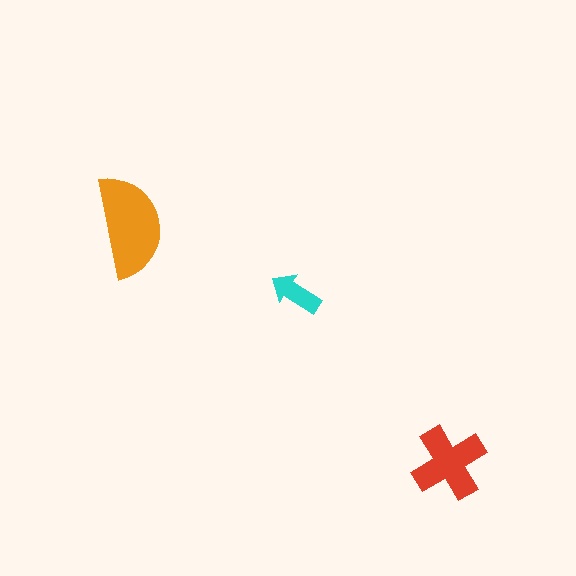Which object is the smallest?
The cyan arrow.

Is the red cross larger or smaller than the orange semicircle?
Smaller.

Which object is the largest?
The orange semicircle.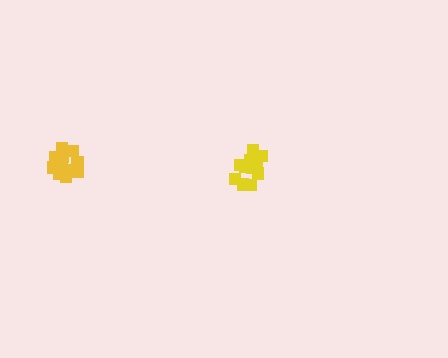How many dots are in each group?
Group 1: 14 dots, Group 2: 13 dots (27 total).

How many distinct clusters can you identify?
There are 2 distinct clusters.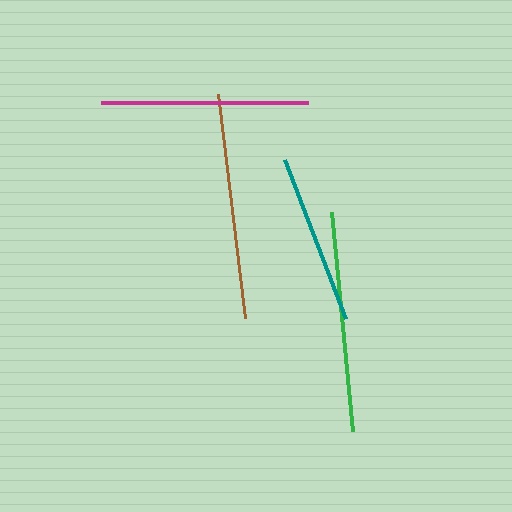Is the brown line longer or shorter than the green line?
The brown line is longer than the green line.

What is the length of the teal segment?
The teal segment is approximately 170 pixels long.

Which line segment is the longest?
The brown line is the longest at approximately 226 pixels.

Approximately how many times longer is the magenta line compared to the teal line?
The magenta line is approximately 1.2 times the length of the teal line.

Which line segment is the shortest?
The teal line is the shortest at approximately 170 pixels.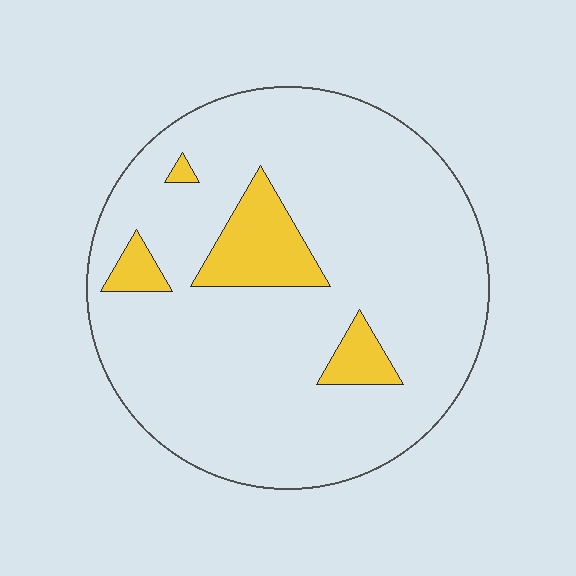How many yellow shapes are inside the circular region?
4.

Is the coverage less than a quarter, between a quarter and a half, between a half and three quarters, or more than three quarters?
Less than a quarter.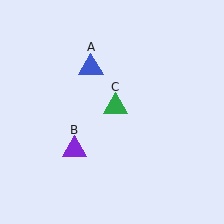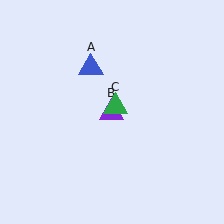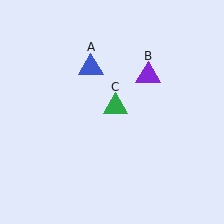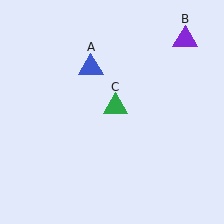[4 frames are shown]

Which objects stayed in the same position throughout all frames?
Blue triangle (object A) and green triangle (object C) remained stationary.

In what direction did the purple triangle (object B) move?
The purple triangle (object B) moved up and to the right.